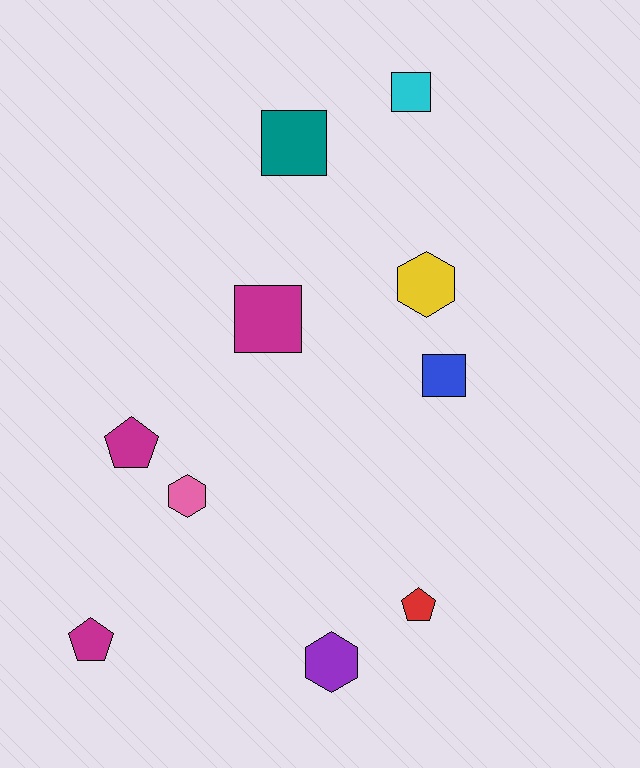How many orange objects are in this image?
There are no orange objects.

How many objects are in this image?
There are 10 objects.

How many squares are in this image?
There are 4 squares.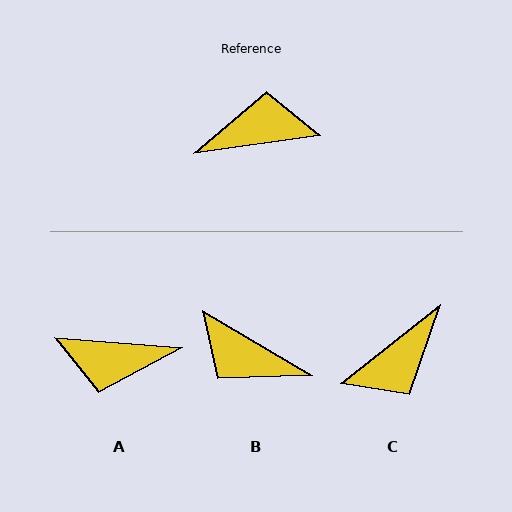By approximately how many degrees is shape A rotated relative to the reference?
Approximately 167 degrees counter-clockwise.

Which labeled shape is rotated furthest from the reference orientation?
A, about 167 degrees away.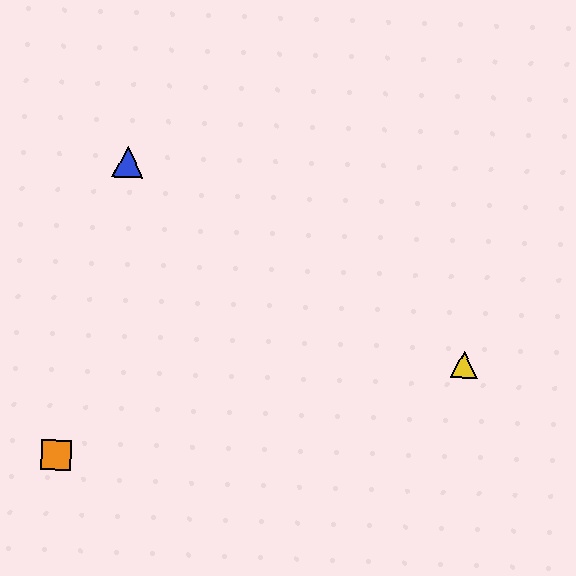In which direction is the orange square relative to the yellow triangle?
The orange square is to the left of the yellow triangle.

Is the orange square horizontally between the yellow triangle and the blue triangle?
No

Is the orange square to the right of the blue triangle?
No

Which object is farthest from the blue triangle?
The yellow triangle is farthest from the blue triangle.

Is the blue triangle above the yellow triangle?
Yes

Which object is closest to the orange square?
The blue triangle is closest to the orange square.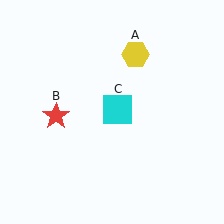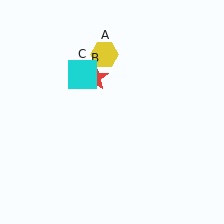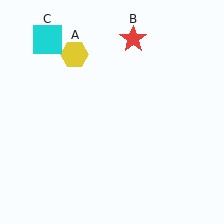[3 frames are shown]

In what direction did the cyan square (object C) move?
The cyan square (object C) moved up and to the left.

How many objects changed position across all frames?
3 objects changed position: yellow hexagon (object A), red star (object B), cyan square (object C).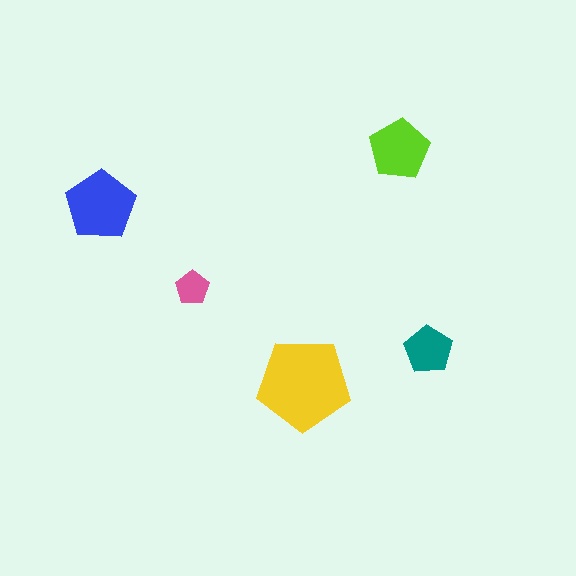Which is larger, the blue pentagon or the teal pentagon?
The blue one.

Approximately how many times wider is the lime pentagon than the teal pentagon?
About 1.5 times wider.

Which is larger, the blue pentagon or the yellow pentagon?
The yellow one.